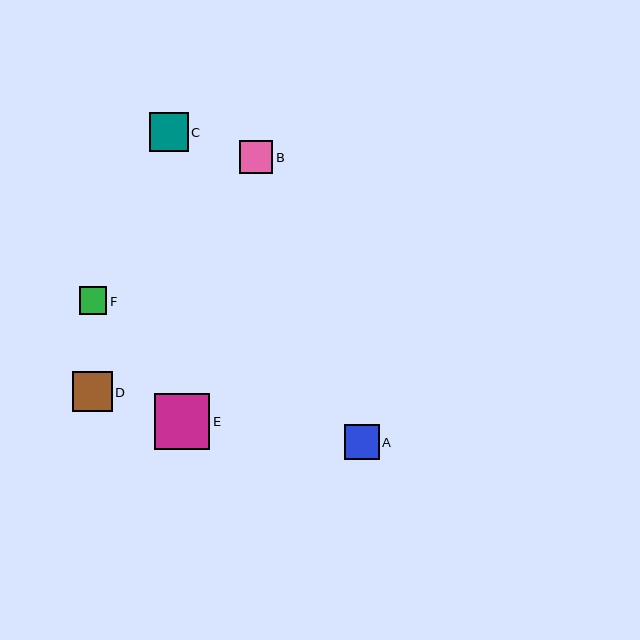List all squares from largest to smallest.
From largest to smallest: E, D, C, A, B, F.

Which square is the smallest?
Square F is the smallest with a size of approximately 28 pixels.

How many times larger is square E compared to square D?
Square E is approximately 1.4 times the size of square D.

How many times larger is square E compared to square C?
Square E is approximately 1.4 times the size of square C.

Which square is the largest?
Square E is the largest with a size of approximately 55 pixels.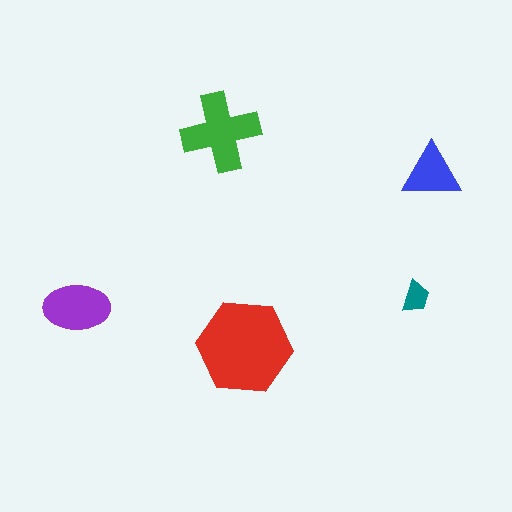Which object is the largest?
The red hexagon.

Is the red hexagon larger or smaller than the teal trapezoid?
Larger.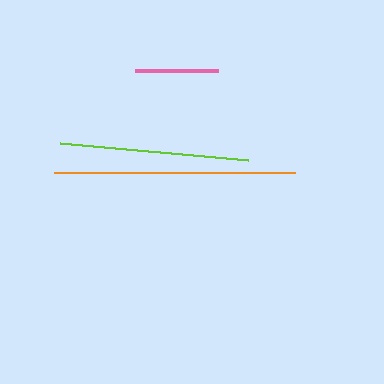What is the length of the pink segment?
The pink segment is approximately 83 pixels long.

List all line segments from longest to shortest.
From longest to shortest: orange, lime, pink.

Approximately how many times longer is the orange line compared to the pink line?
The orange line is approximately 2.9 times the length of the pink line.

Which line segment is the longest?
The orange line is the longest at approximately 241 pixels.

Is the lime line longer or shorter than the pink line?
The lime line is longer than the pink line.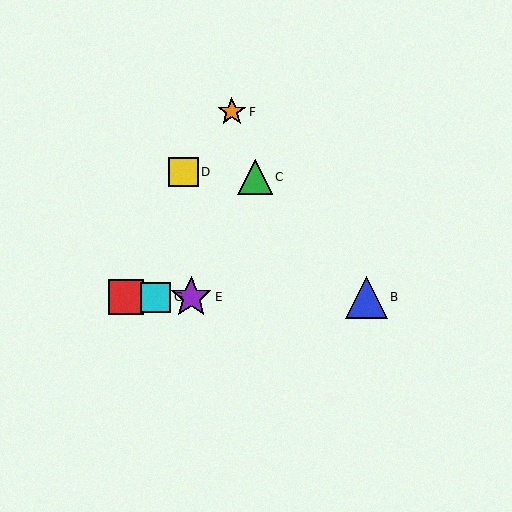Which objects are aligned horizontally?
Objects A, B, E, G are aligned horizontally.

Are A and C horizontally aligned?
No, A is at y≈297 and C is at y≈177.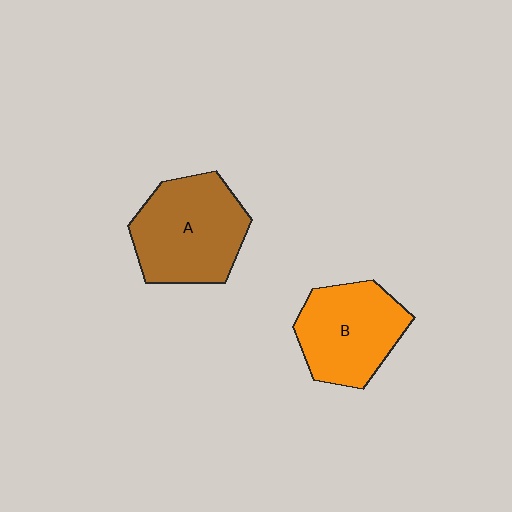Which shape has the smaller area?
Shape B (orange).